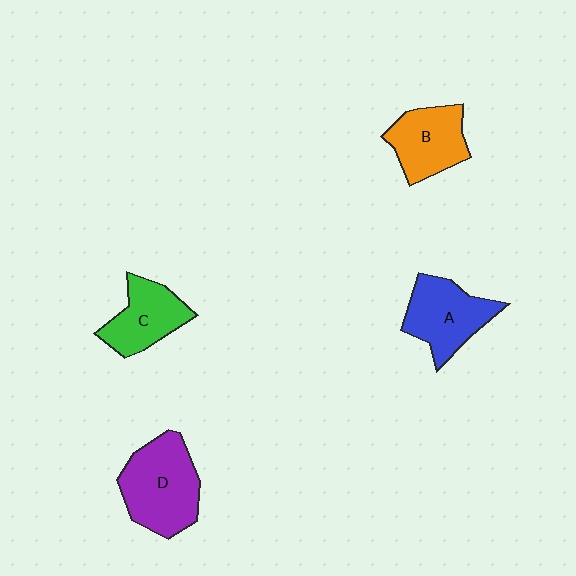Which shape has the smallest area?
Shape C (green).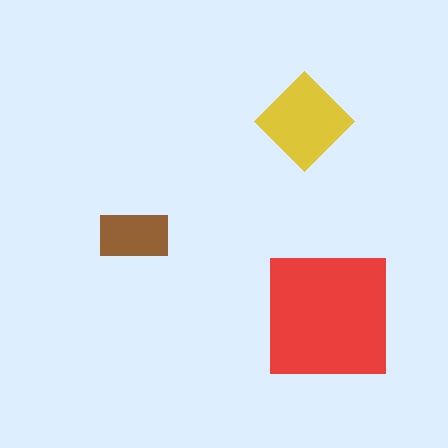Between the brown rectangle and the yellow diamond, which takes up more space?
The yellow diamond.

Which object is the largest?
The red square.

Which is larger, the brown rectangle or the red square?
The red square.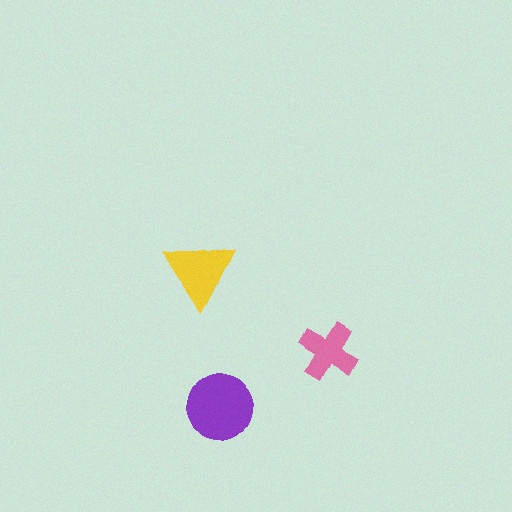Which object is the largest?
The purple circle.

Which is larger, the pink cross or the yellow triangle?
The yellow triangle.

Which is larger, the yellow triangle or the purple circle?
The purple circle.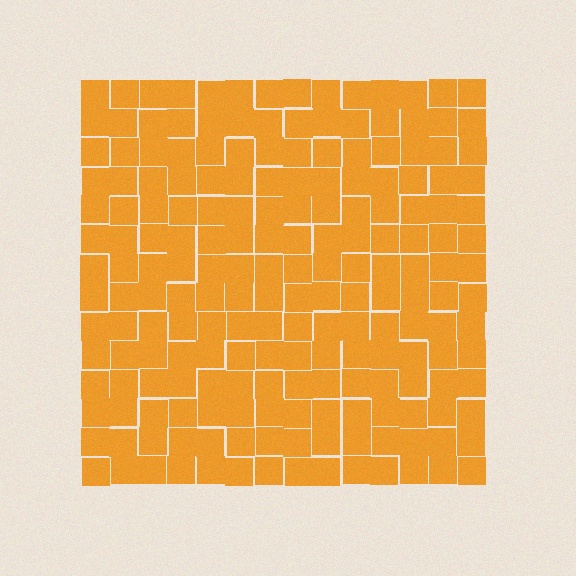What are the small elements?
The small elements are squares.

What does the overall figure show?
The overall figure shows a square.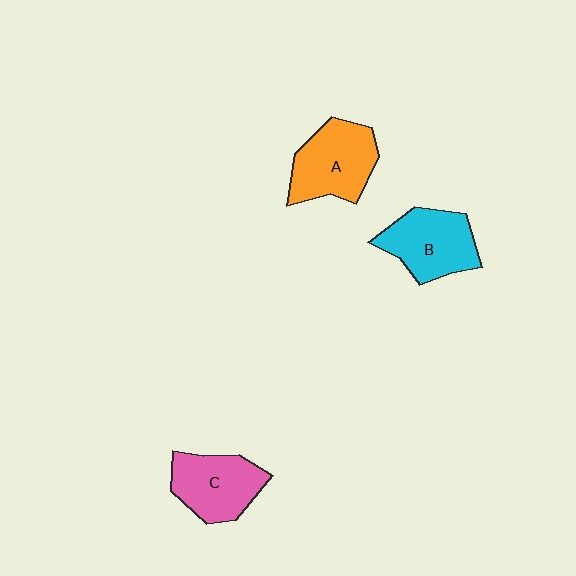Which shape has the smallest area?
Shape C (pink).